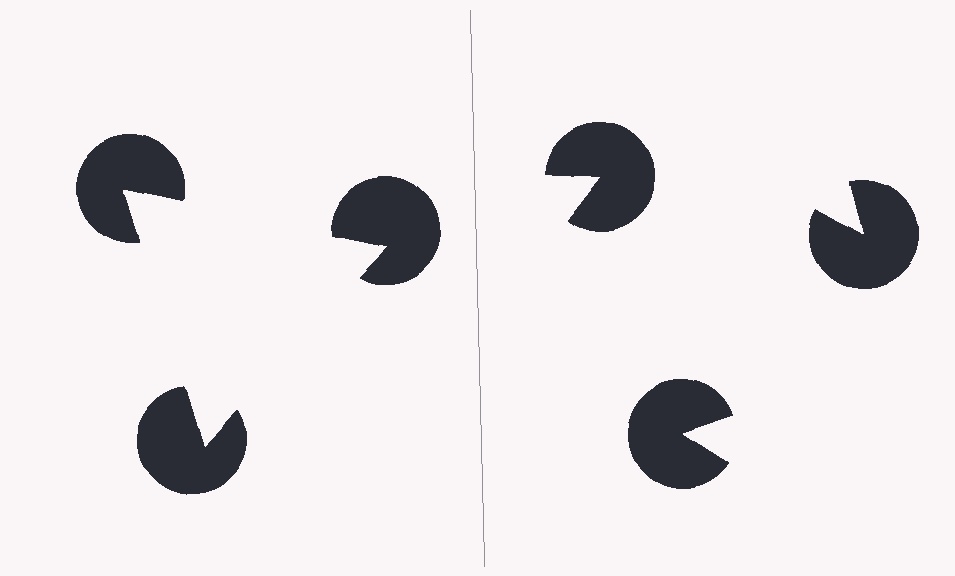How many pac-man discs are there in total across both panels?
6 — 3 on each side.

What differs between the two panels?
The pac-man discs are positioned identically on both sides; only the wedge orientations differ. On the left they align to a triangle; on the right they are misaligned.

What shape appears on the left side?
An illusory triangle.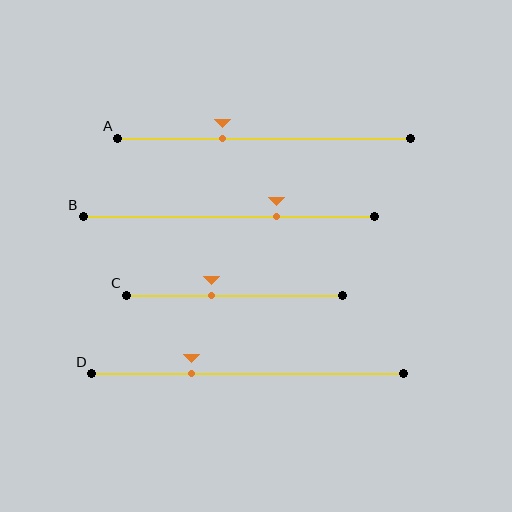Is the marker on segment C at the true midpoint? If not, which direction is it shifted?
No, the marker on segment C is shifted to the left by about 11% of the segment length.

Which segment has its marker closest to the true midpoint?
Segment C has its marker closest to the true midpoint.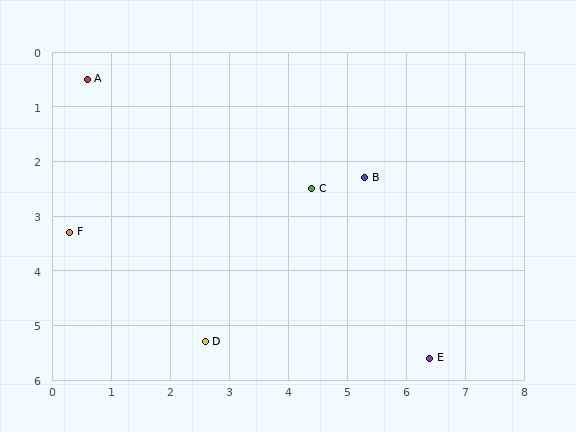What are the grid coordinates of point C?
Point C is at approximately (4.4, 2.5).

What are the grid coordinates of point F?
Point F is at approximately (0.3, 3.3).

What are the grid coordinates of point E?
Point E is at approximately (6.4, 5.6).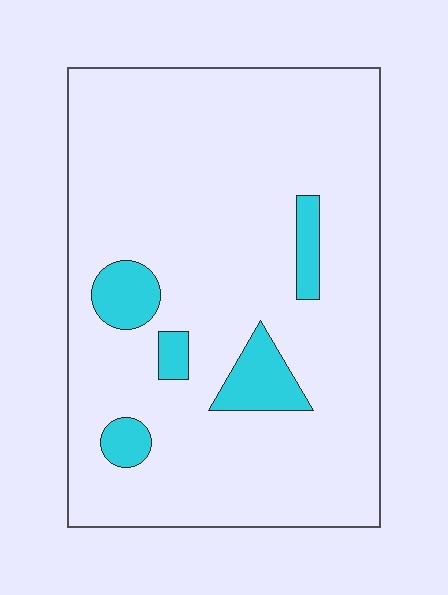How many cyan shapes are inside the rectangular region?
5.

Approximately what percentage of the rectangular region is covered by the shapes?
Approximately 10%.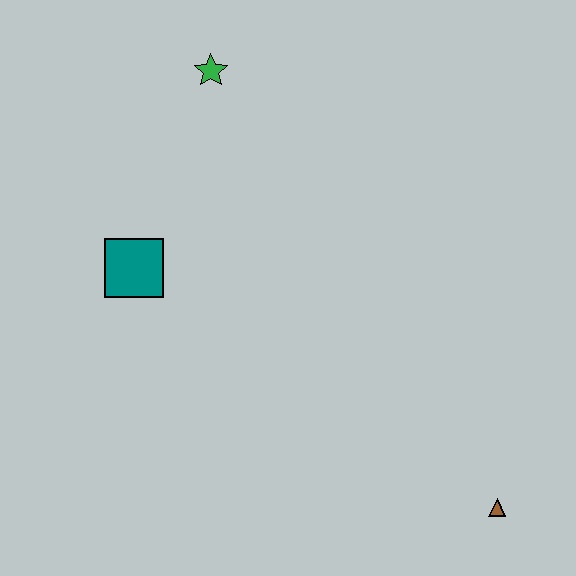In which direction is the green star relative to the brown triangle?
The green star is above the brown triangle.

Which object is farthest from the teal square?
The brown triangle is farthest from the teal square.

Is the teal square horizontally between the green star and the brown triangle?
No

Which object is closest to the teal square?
The green star is closest to the teal square.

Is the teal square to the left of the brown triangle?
Yes